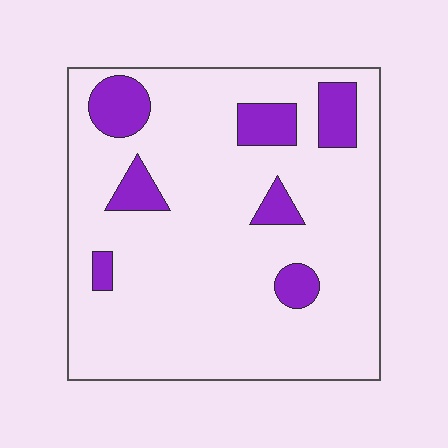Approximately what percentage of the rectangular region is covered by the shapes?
Approximately 15%.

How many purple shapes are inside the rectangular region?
7.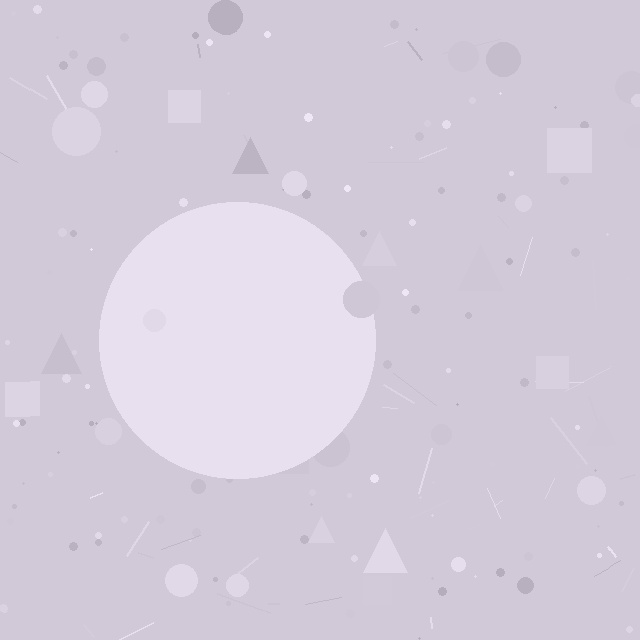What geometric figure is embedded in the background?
A circle is embedded in the background.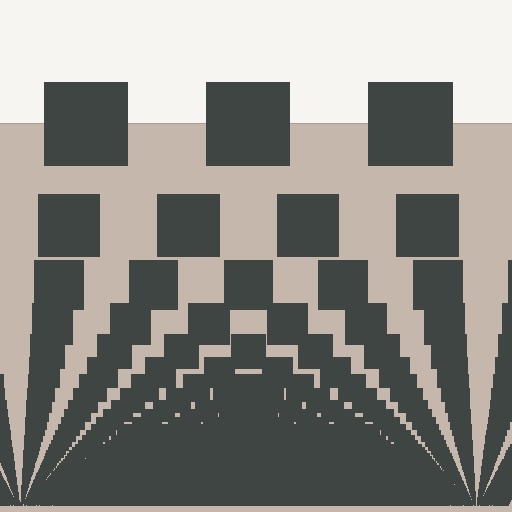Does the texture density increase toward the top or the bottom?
Density increases toward the bottom.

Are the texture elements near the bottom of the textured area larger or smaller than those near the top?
Smaller. The gradient is inverted — elements near the bottom are smaller and denser.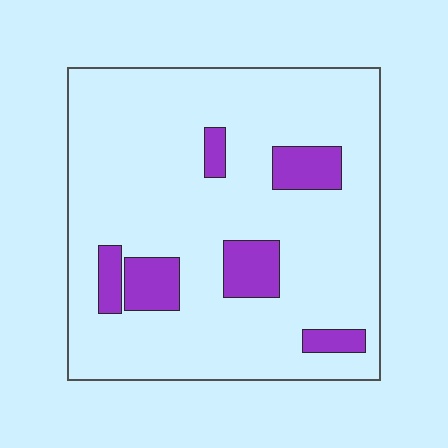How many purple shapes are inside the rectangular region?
6.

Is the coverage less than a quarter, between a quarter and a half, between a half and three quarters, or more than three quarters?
Less than a quarter.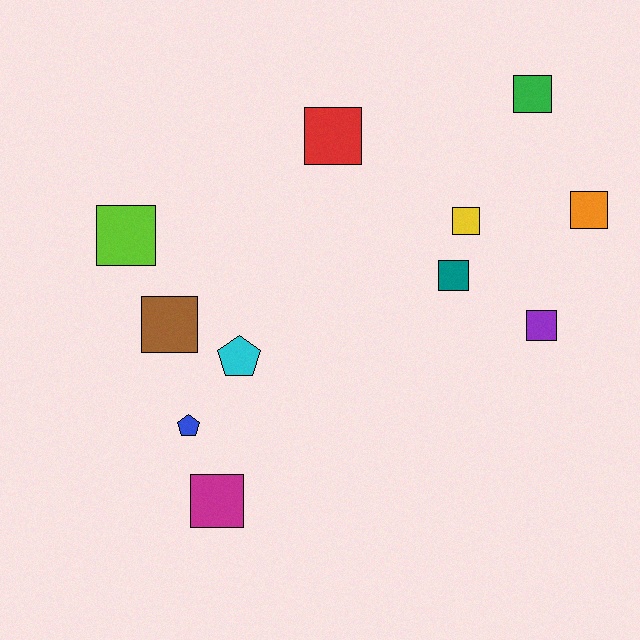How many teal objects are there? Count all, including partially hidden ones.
There is 1 teal object.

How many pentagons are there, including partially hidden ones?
There are 2 pentagons.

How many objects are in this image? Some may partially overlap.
There are 11 objects.